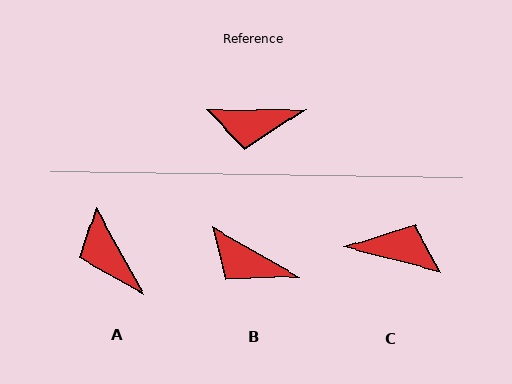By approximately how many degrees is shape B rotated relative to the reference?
Approximately 31 degrees clockwise.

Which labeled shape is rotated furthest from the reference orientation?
C, about 164 degrees away.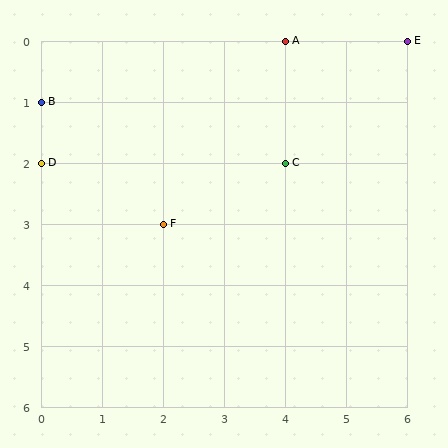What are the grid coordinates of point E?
Point E is at grid coordinates (6, 0).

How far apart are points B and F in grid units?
Points B and F are 2 columns and 2 rows apart (about 2.8 grid units diagonally).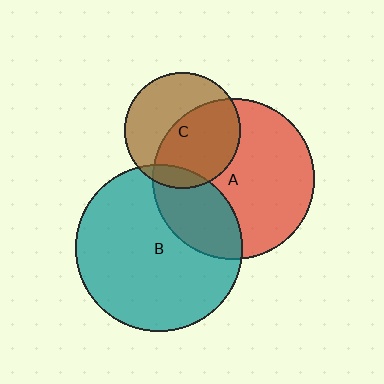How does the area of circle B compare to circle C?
Approximately 2.1 times.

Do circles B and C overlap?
Yes.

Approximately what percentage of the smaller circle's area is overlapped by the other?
Approximately 10%.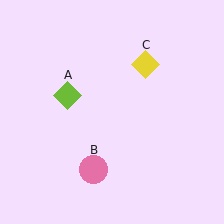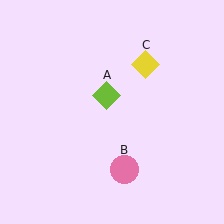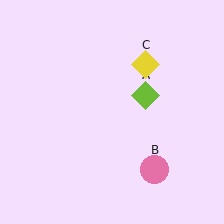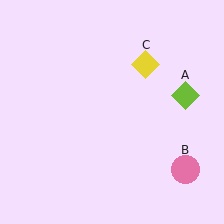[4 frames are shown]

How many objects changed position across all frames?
2 objects changed position: lime diamond (object A), pink circle (object B).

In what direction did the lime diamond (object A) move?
The lime diamond (object A) moved right.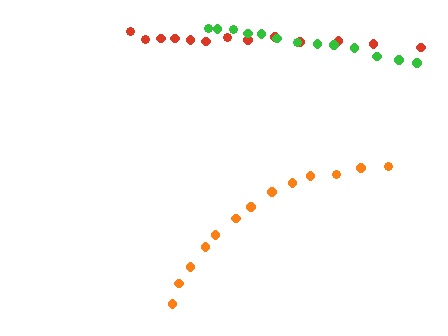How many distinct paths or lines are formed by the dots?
There are 3 distinct paths.